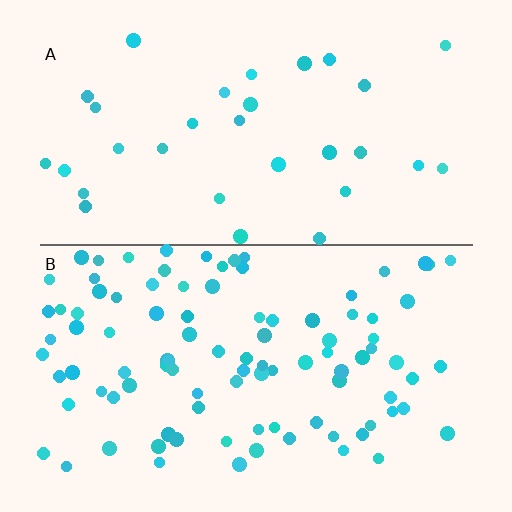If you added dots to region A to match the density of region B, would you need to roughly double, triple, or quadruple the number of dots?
Approximately triple.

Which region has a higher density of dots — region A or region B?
B (the bottom).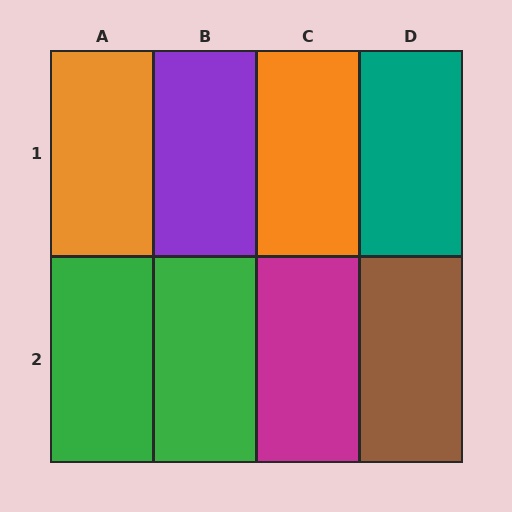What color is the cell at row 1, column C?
Orange.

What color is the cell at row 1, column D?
Teal.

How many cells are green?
2 cells are green.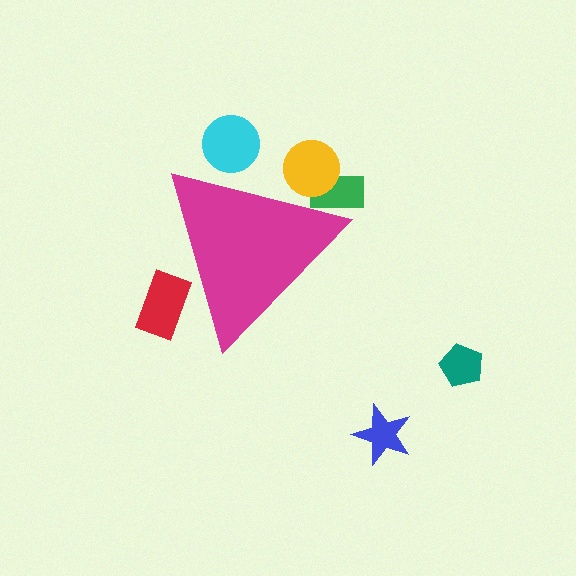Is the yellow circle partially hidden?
Yes, the yellow circle is partially hidden behind the magenta triangle.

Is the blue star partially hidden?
No, the blue star is fully visible.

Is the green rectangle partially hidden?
Yes, the green rectangle is partially hidden behind the magenta triangle.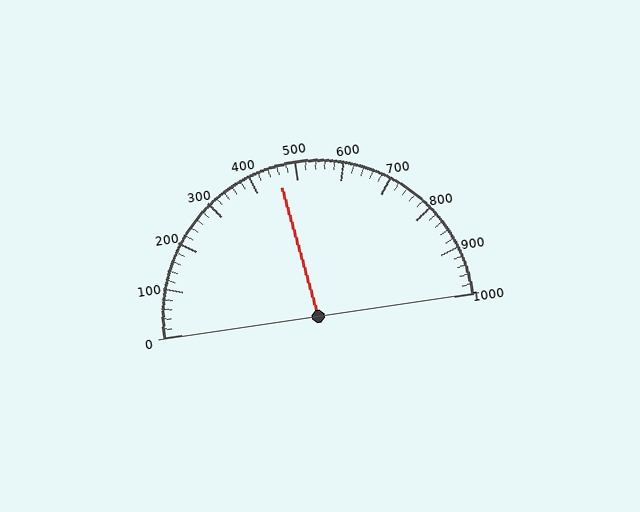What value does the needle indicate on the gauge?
The needle indicates approximately 460.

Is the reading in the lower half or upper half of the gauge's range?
The reading is in the lower half of the range (0 to 1000).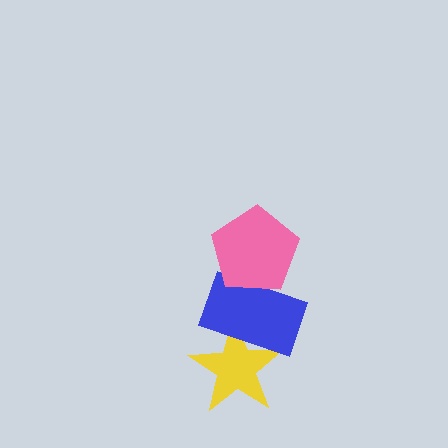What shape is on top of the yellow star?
The blue rectangle is on top of the yellow star.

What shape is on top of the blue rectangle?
The pink pentagon is on top of the blue rectangle.